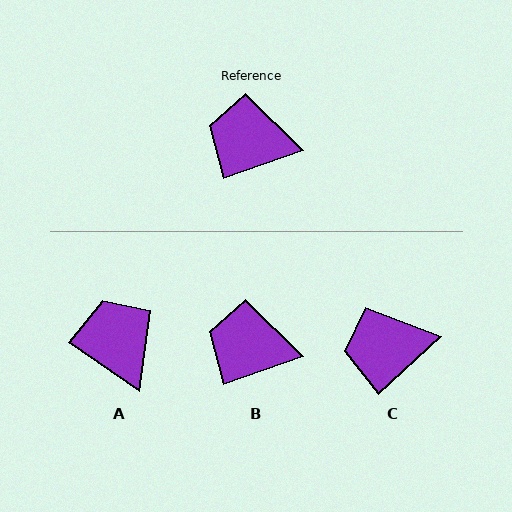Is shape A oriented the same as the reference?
No, it is off by about 54 degrees.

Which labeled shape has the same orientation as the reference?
B.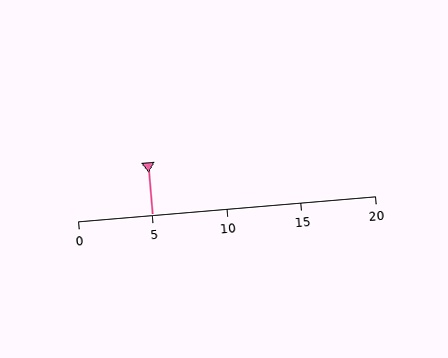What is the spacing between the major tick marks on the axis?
The major ticks are spaced 5 apart.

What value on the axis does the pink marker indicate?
The marker indicates approximately 5.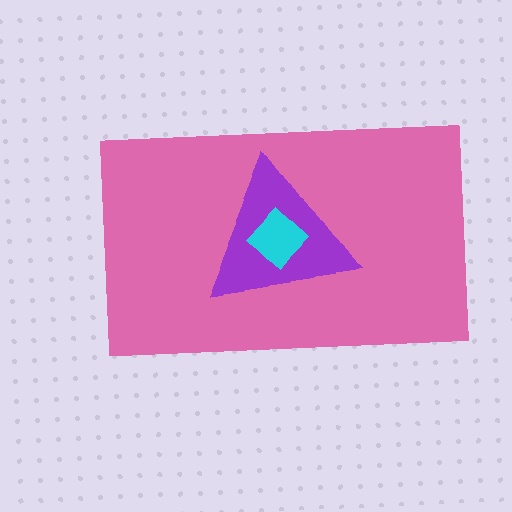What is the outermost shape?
The pink rectangle.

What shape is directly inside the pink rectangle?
The purple triangle.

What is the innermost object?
The cyan diamond.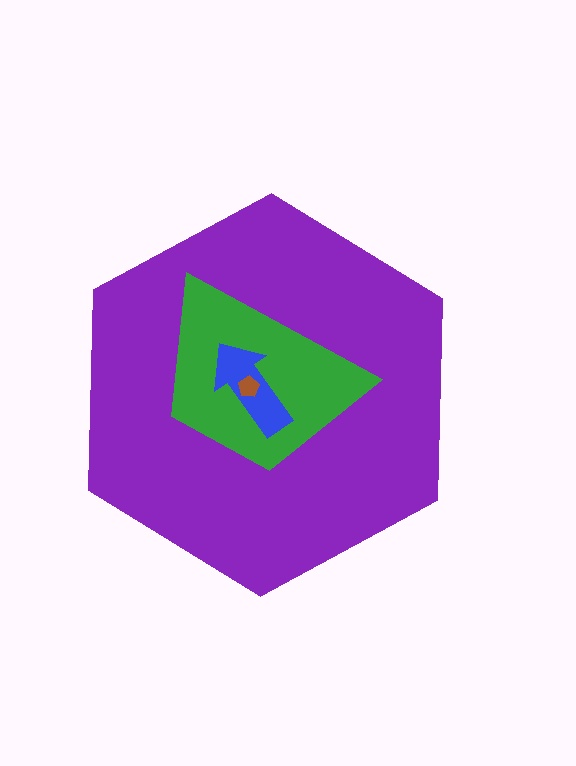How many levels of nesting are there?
4.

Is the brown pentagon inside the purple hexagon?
Yes.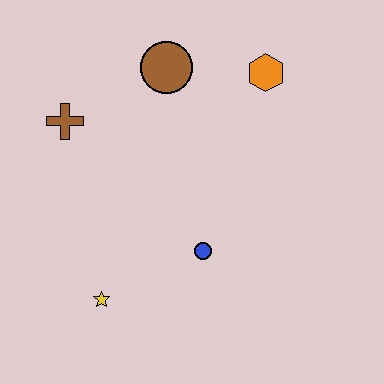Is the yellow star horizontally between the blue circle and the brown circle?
No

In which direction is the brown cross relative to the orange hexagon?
The brown cross is to the left of the orange hexagon.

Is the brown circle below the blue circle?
No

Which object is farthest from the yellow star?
The orange hexagon is farthest from the yellow star.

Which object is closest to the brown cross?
The brown circle is closest to the brown cross.